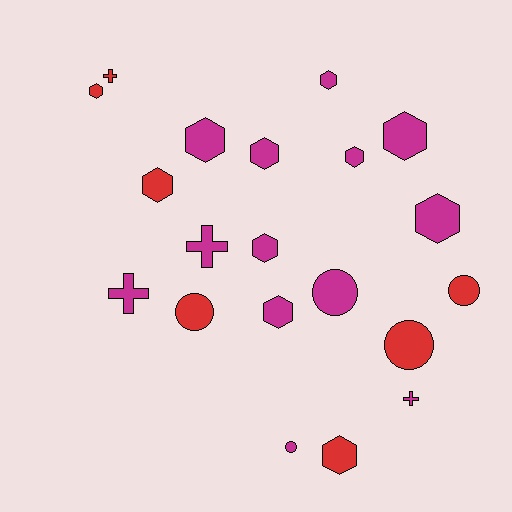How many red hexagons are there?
There are 3 red hexagons.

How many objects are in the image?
There are 20 objects.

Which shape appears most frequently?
Hexagon, with 11 objects.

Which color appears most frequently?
Magenta, with 13 objects.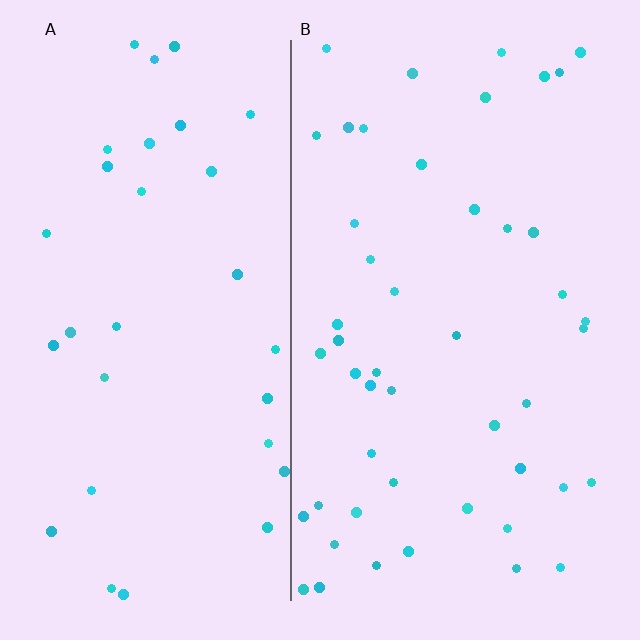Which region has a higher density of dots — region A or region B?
B (the right).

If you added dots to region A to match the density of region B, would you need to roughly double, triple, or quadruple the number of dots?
Approximately double.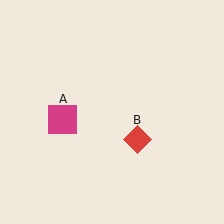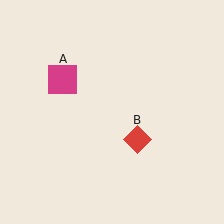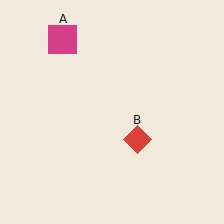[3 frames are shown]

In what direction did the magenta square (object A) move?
The magenta square (object A) moved up.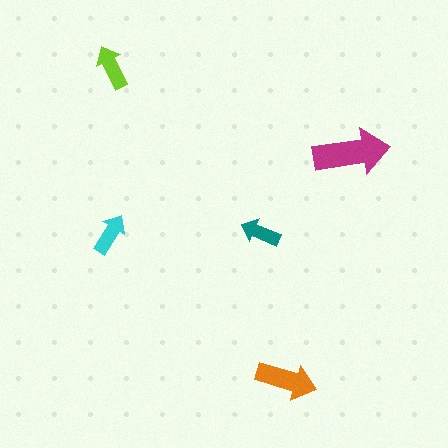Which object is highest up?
The lime arrow is topmost.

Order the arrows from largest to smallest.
the magenta one, the orange one, the lime one, the cyan one, the teal one.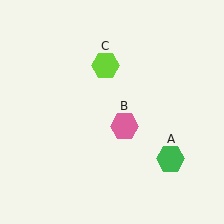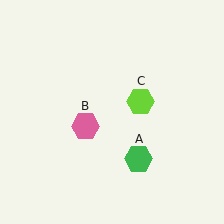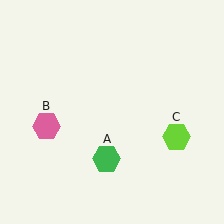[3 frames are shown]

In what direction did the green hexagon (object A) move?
The green hexagon (object A) moved left.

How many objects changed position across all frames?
3 objects changed position: green hexagon (object A), pink hexagon (object B), lime hexagon (object C).